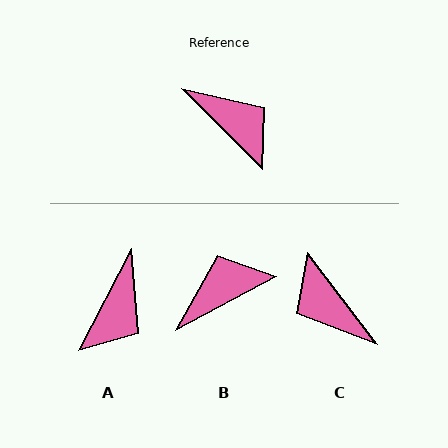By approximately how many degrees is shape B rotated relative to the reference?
Approximately 73 degrees counter-clockwise.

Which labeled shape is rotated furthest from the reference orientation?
C, about 172 degrees away.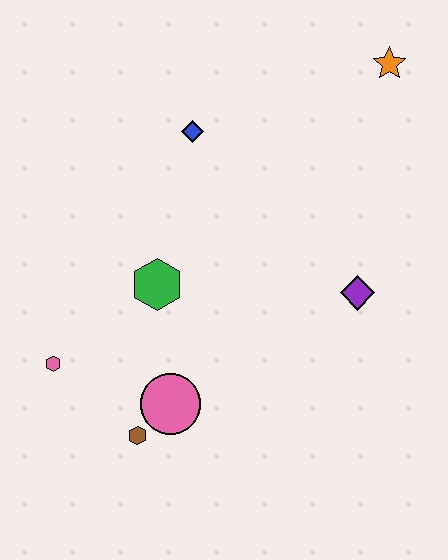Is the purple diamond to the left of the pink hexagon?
No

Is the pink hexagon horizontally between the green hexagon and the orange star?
No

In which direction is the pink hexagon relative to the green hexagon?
The pink hexagon is to the left of the green hexagon.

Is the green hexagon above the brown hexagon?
Yes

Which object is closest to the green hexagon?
The pink circle is closest to the green hexagon.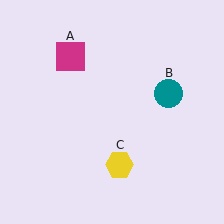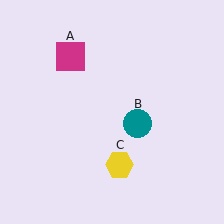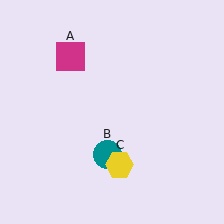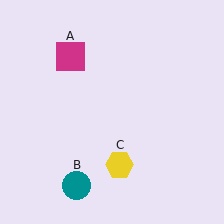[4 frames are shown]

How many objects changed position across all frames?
1 object changed position: teal circle (object B).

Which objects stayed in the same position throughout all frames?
Magenta square (object A) and yellow hexagon (object C) remained stationary.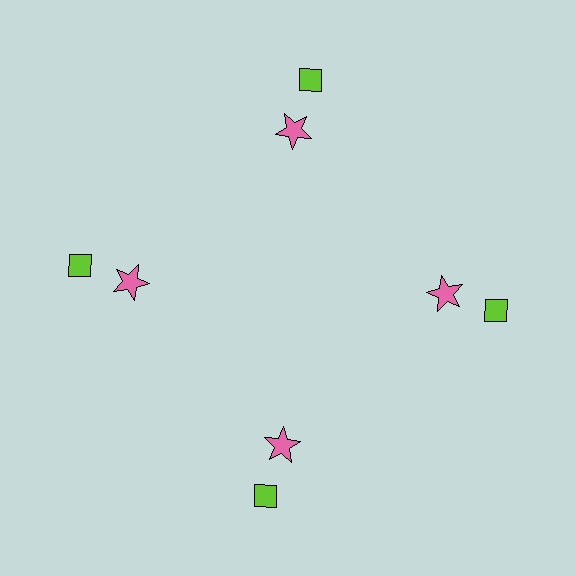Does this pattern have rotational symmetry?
Yes, this pattern has 4-fold rotational symmetry. It looks the same after rotating 90 degrees around the center.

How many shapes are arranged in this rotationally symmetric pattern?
There are 8 shapes, arranged in 4 groups of 2.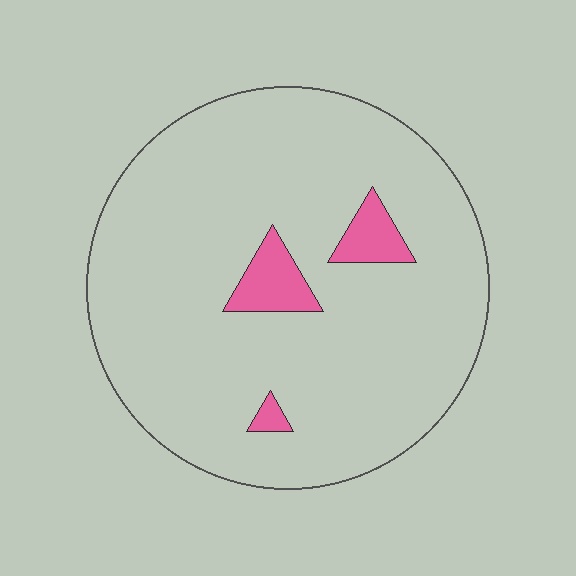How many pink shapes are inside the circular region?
3.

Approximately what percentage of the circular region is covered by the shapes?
Approximately 5%.